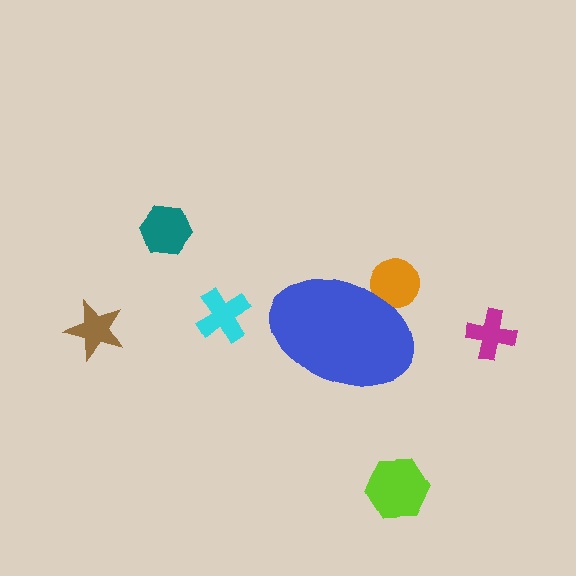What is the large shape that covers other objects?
A blue ellipse.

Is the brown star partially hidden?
No, the brown star is fully visible.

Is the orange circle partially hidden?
Yes, the orange circle is partially hidden behind the blue ellipse.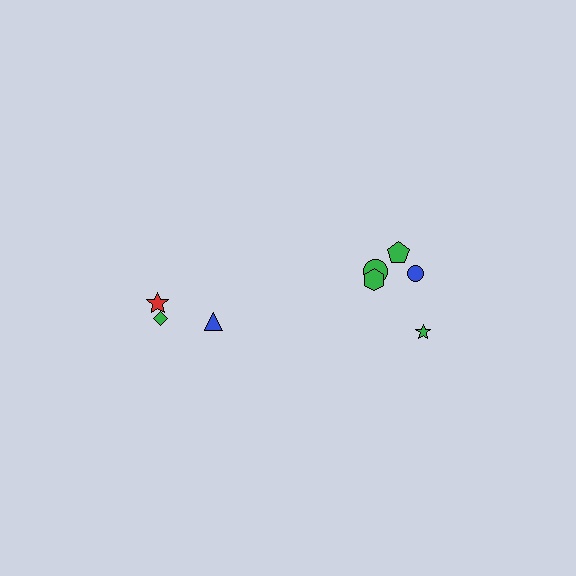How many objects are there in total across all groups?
There are 8 objects.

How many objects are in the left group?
There are 3 objects.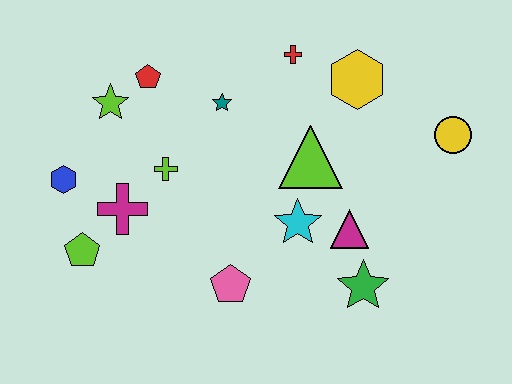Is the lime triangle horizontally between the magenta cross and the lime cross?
No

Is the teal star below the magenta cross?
No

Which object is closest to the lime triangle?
The cyan star is closest to the lime triangle.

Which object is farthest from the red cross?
The lime pentagon is farthest from the red cross.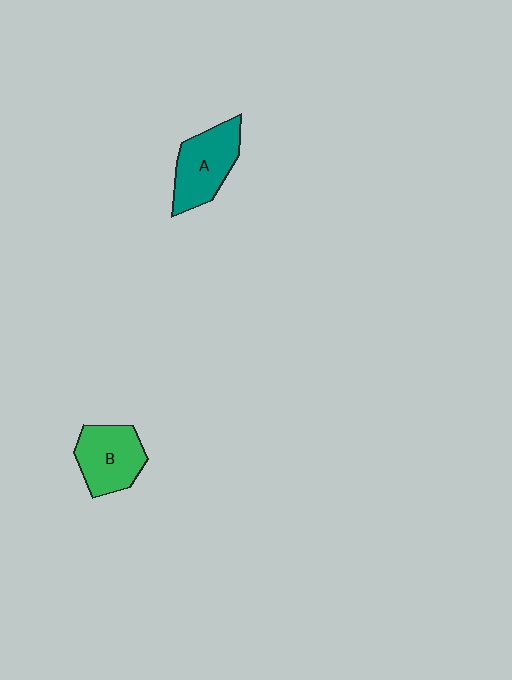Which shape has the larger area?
Shape A (teal).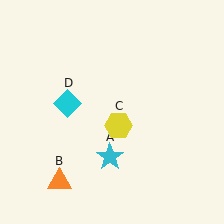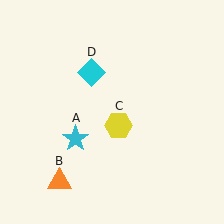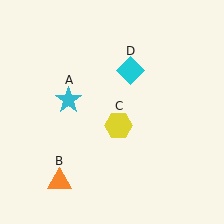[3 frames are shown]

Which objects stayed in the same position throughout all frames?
Orange triangle (object B) and yellow hexagon (object C) remained stationary.